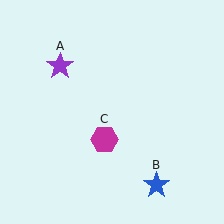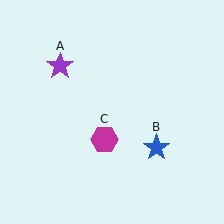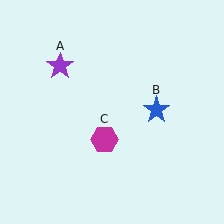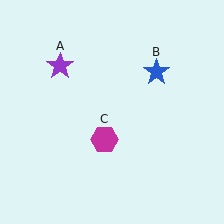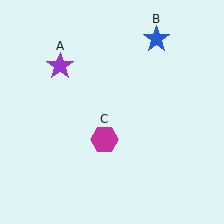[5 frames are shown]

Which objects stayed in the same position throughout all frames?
Purple star (object A) and magenta hexagon (object C) remained stationary.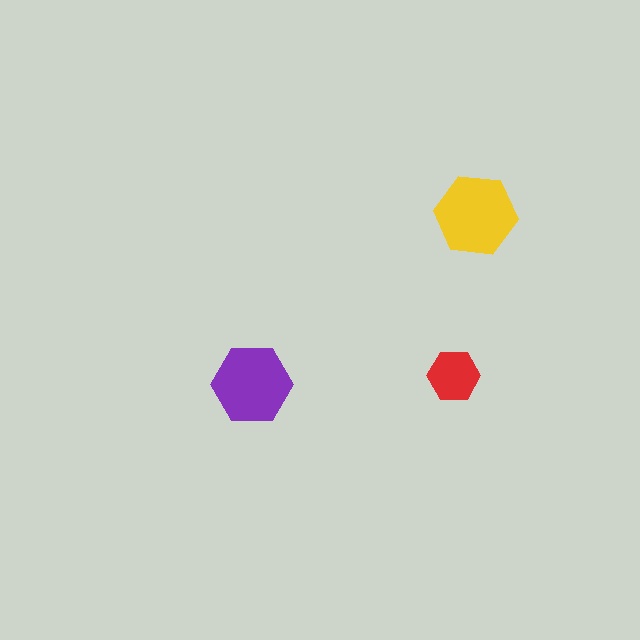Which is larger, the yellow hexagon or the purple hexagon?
The yellow one.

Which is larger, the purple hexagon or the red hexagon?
The purple one.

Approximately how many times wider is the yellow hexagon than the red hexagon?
About 1.5 times wider.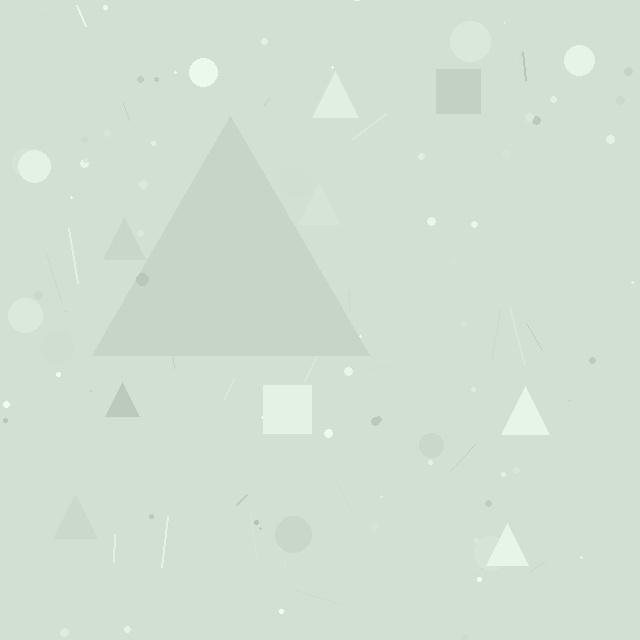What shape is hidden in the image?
A triangle is hidden in the image.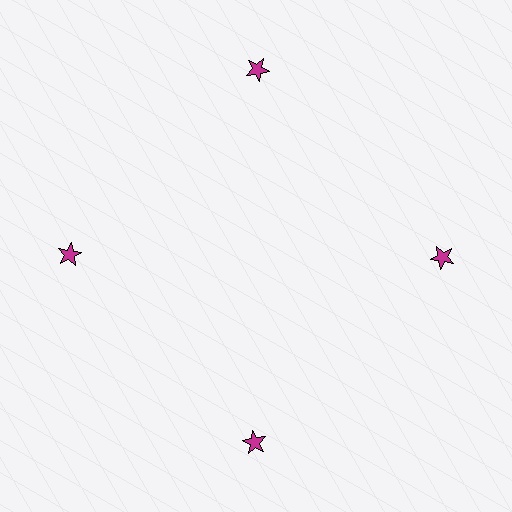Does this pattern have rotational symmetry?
Yes, this pattern has 4-fold rotational symmetry. It looks the same after rotating 90 degrees around the center.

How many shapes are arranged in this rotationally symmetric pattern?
There are 4 shapes, arranged in 4 groups of 1.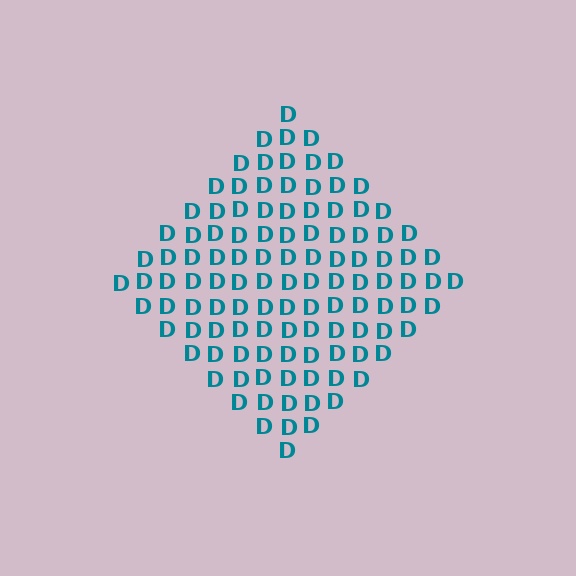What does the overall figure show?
The overall figure shows a diamond.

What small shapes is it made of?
It is made of small letter D's.